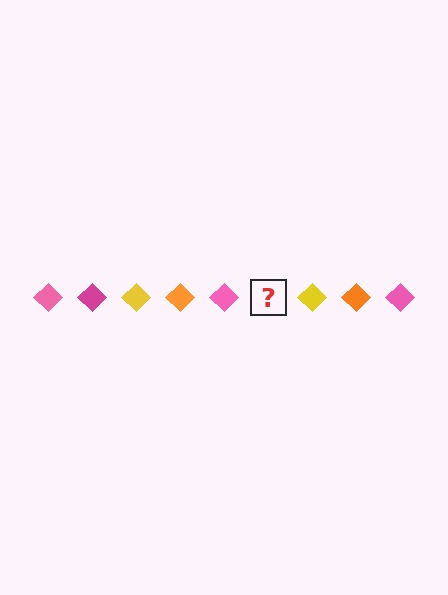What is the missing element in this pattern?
The missing element is a magenta diamond.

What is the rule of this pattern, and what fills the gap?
The rule is that the pattern cycles through pink, magenta, yellow, orange diamonds. The gap should be filled with a magenta diamond.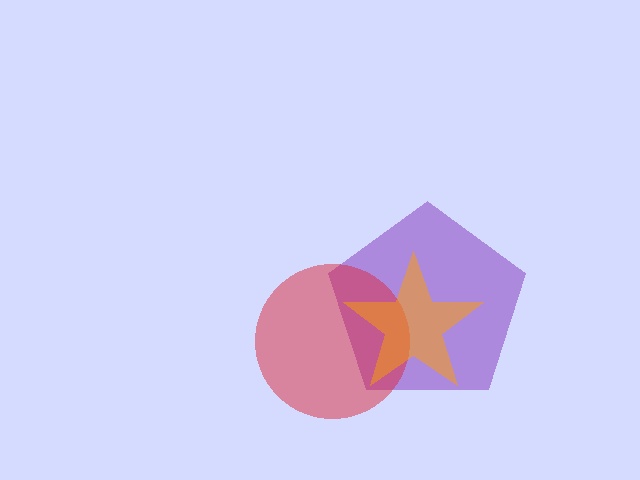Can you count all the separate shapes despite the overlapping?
Yes, there are 3 separate shapes.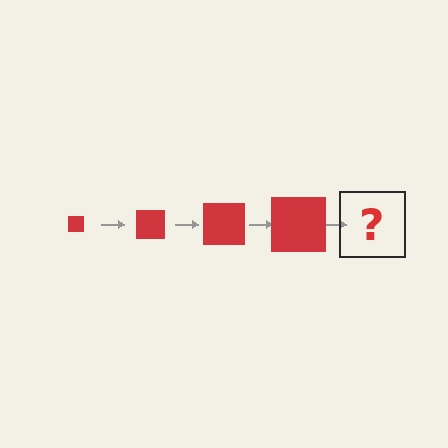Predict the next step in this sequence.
The next step is a red square, larger than the previous one.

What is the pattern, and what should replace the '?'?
The pattern is that the square gets progressively larger each step. The '?' should be a red square, larger than the previous one.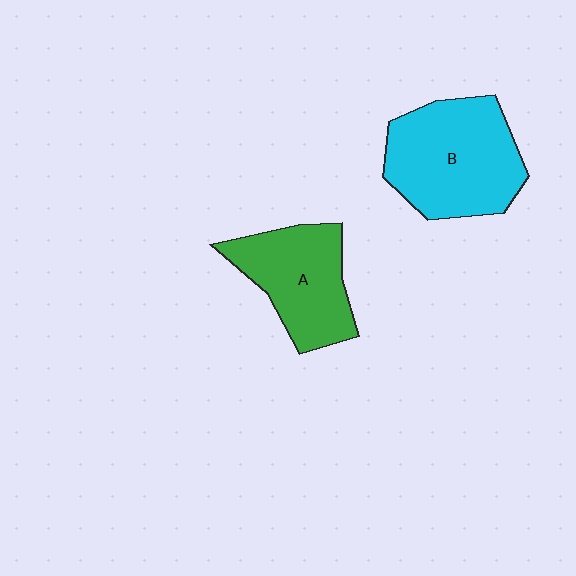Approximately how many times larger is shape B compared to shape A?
Approximately 1.3 times.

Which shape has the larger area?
Shape B (cyan).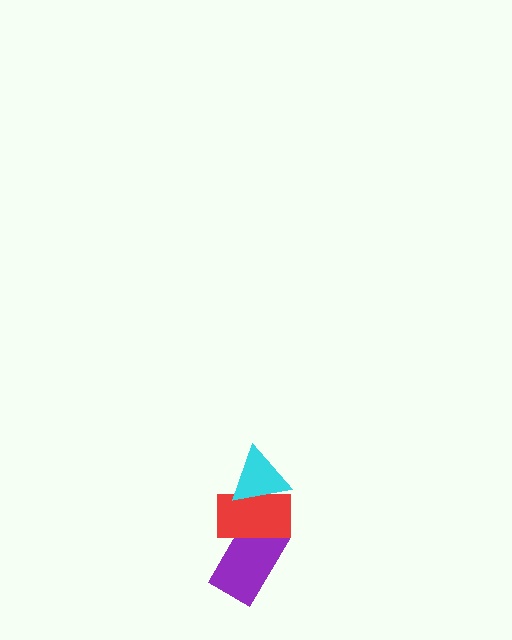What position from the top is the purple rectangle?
The purple rectangle is 3rd from the top.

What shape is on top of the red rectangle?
The cyan triangle is on top of the red rectangle.